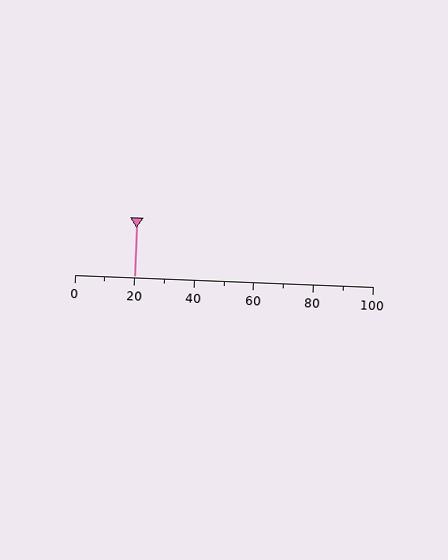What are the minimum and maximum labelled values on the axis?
The axis runs from 0 to 100.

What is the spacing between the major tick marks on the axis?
The major ticks are spaced 20 apart.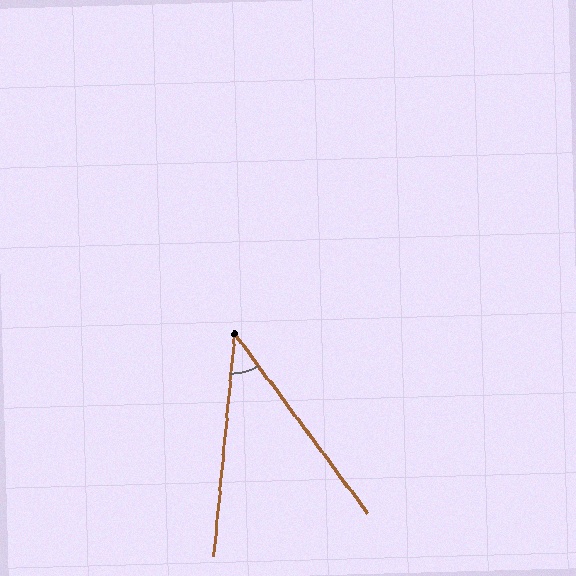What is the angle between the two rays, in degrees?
Approximately 42 degrees.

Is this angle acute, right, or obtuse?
It is acute.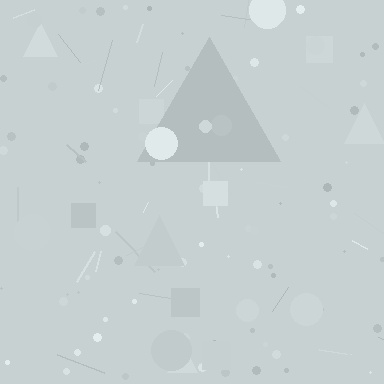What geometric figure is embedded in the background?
A triangle is embedded in the background.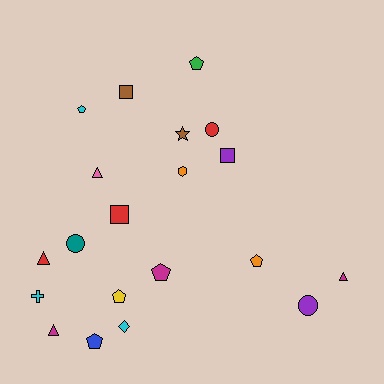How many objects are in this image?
There are 20 objects.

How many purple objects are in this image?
There are 2 purple objects.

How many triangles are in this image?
There are 4 triangles.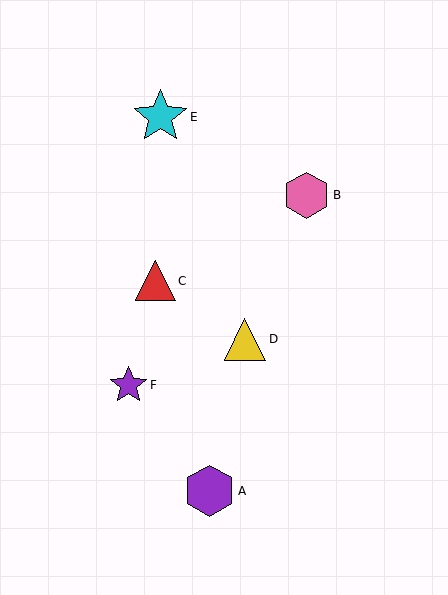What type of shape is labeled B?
Shape B is a pink hexagon.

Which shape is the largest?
The cyan star (labeled E) is the largest.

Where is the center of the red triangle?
The center of the red triangle is at (155, 281).